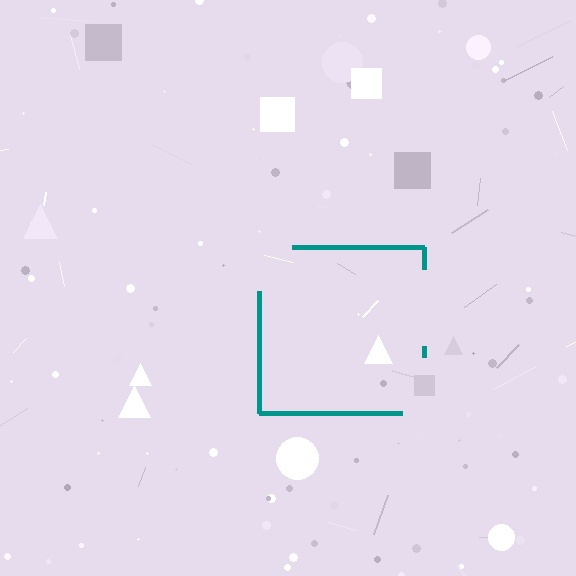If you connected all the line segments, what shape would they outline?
They would outline a square.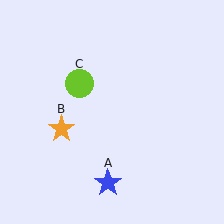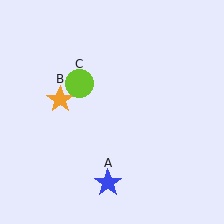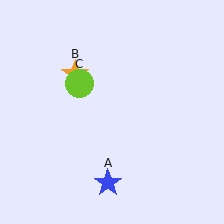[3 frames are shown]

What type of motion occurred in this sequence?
The orange star (object B) rotated clockwise around the center of the scene.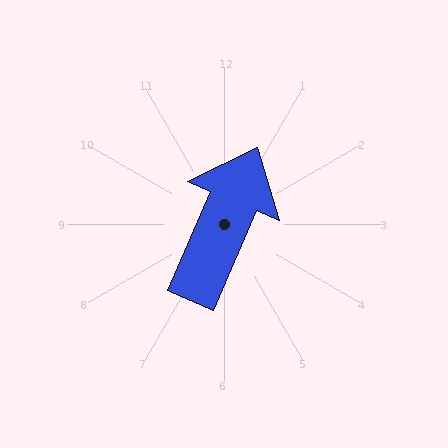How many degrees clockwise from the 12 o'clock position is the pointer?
Approximately 23 degrees.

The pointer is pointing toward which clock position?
Roughly 1 o'clock.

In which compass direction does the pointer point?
Northeast.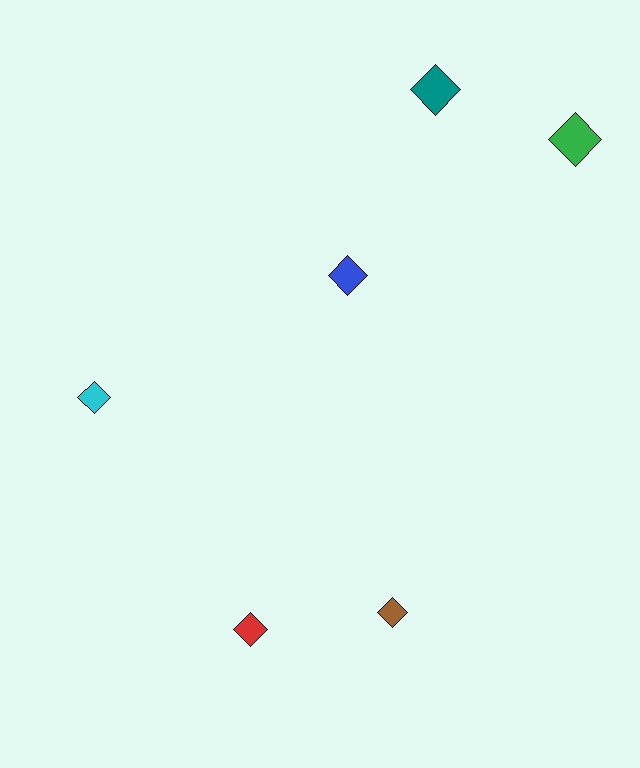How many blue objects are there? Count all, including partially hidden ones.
There is 1 blue object.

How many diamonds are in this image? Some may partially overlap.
There are 6 diamonds.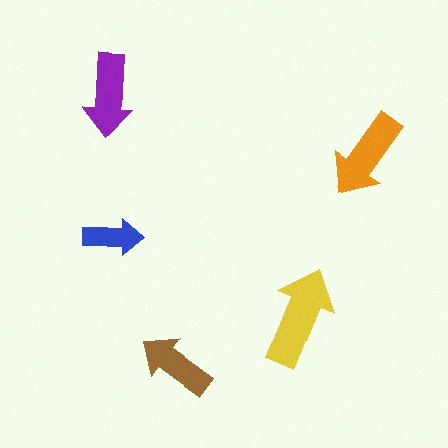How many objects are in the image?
There are 5 objects in the image.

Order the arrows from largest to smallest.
the yellow one, the orange one, the purple one, the brown one, the blue one.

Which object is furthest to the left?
The purple arrow is leftmost.